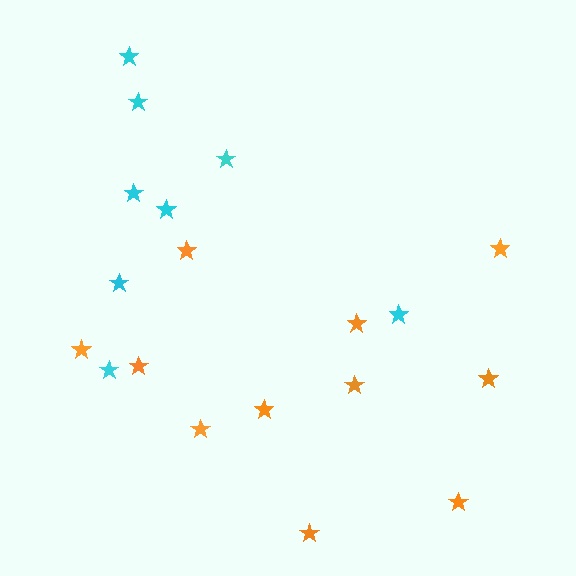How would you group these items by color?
There are 2 groups: one group of cyan stars (8) and one group of orange stars (11).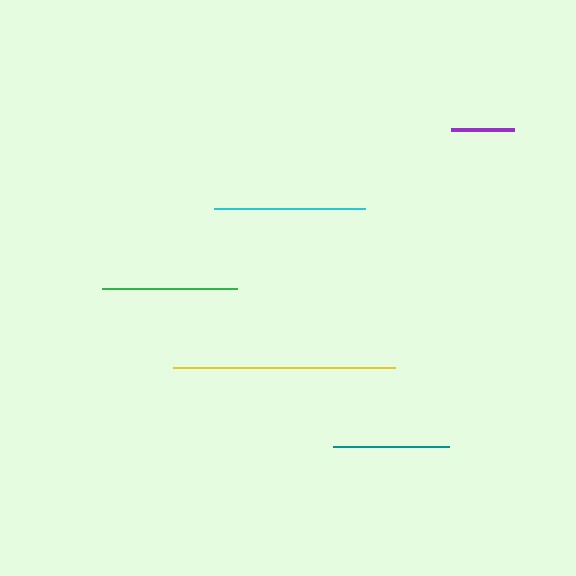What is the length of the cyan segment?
The cyan segment is approximately 151 pixels long.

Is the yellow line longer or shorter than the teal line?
The yellow line is longer than the teal line.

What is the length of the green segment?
The green segment is approximately 135 pixels long.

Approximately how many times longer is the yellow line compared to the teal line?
The yellow line is approximately 1.9 times the length of the teal line.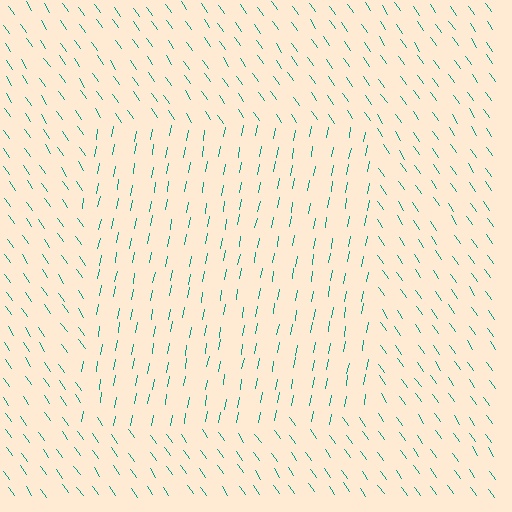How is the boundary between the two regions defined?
The boundary is defined purely by a change in line orientation (approximately 45 degrees difference). All lines are the same color and thickness.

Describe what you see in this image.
The image is filled with small teal line segments. A rectangle region in the image has lines oriented differently from the surrounding lines, creating a visible texture boundary.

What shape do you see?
I see a rectangle.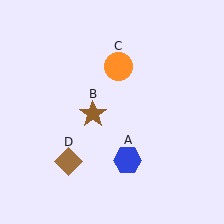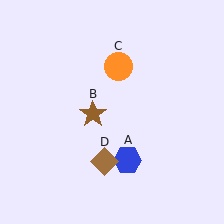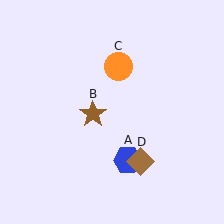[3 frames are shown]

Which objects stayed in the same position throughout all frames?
Blue hexagon (object A) and brown star (object B) and orange circle (object C) remained stationary.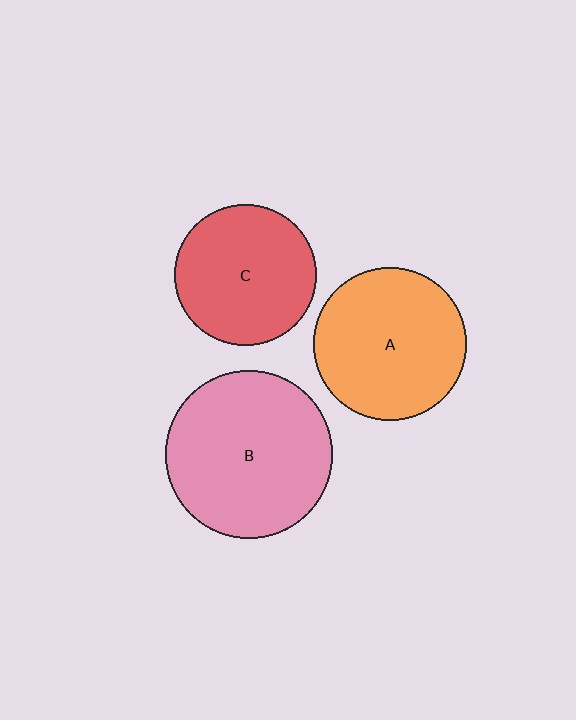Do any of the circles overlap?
No, none of the circles overlap.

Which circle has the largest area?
Circle B (pink).